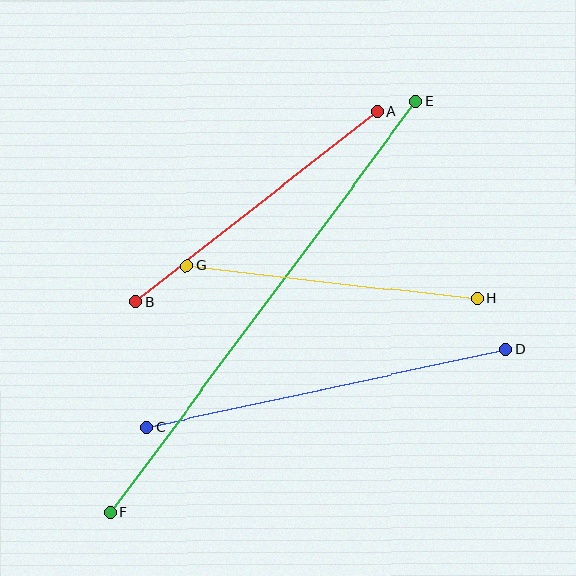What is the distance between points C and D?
The distance is approximately 368 pixels.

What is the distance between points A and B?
The distance is approximately 307 pixels.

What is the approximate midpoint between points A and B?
The midpoint is at approximately (257, 206) pixels.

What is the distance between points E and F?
The distance is approximately 512 pixels.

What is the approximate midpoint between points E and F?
The midpoint is at approximately (263, 307) pixels.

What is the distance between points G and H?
The distance is approximately 292 pixels.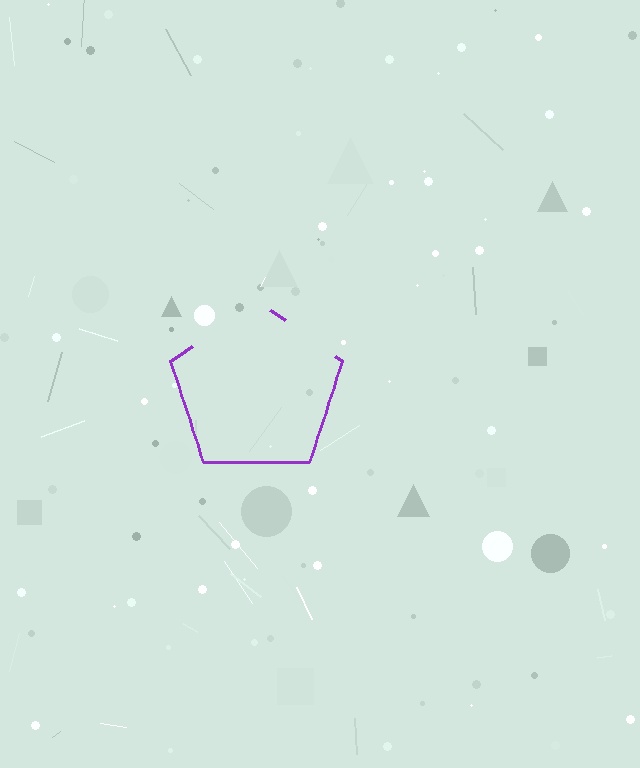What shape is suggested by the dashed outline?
The dashed outline suggests a pentagon.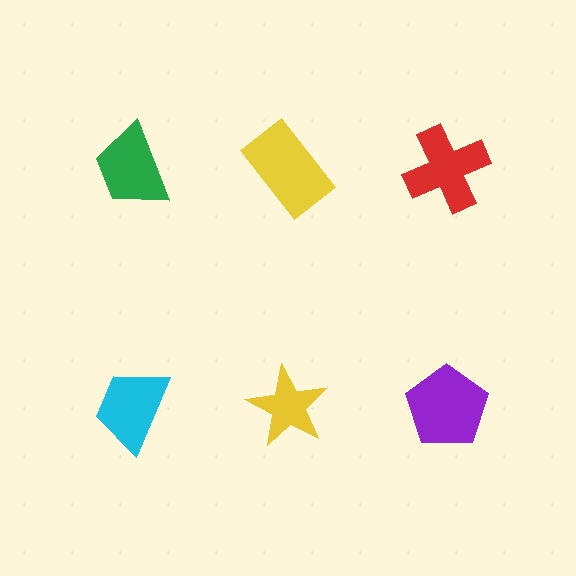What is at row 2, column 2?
A yellow star.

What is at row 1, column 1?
A green trapezoid.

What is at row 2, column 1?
A cyan trapezoid.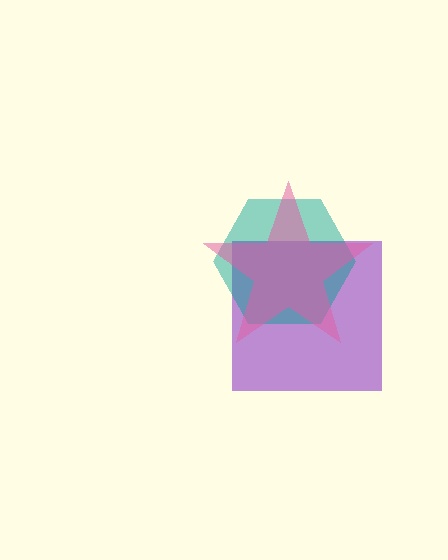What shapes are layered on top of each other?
The layered shapes are: a purple square, a teal hexagon, a pink star.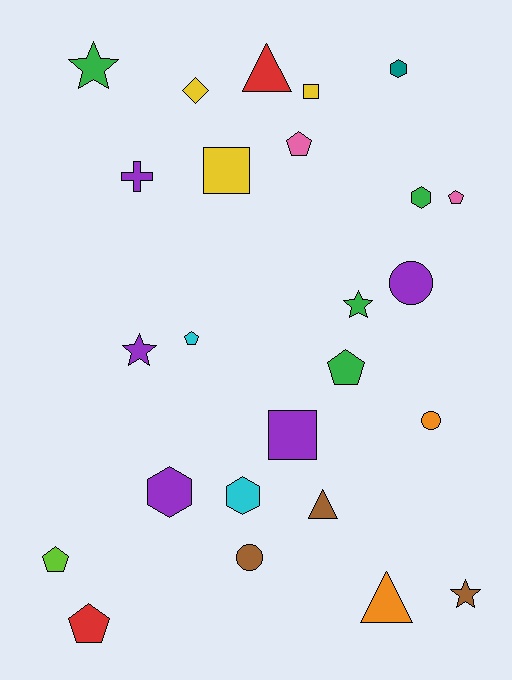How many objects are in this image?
There are 25 objects.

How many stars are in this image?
There are 4 stars.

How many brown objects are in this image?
There are 3 brown objects.